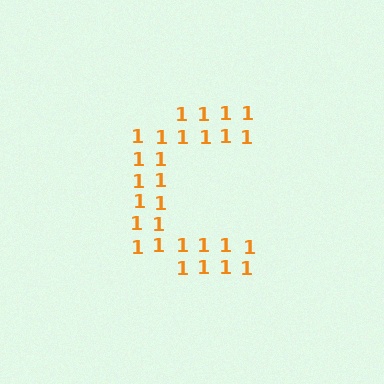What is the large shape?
The large shape is the letter C.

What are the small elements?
The small elements are digit 1's.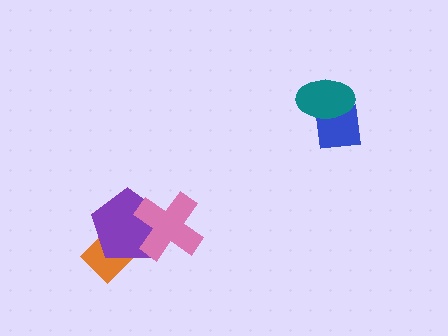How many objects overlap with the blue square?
1 object overlaps with the blue square.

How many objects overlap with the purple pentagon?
2 objects overlap with the purple pentagon.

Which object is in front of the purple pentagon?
The pink cross is in front of the purple pentagon.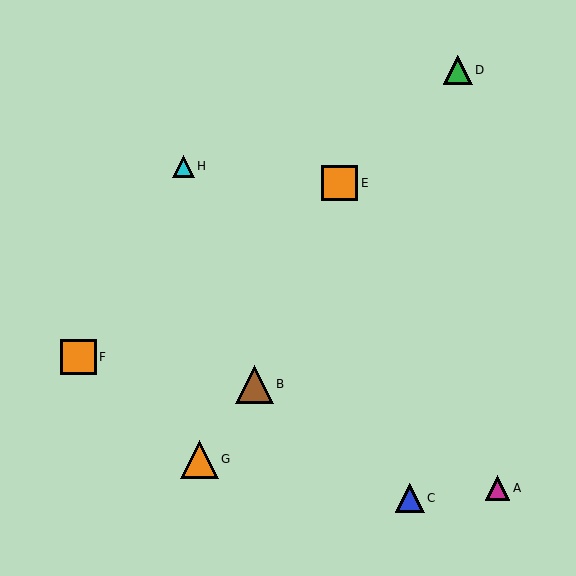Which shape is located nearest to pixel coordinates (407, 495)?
The blue triangle (labeled C) at (410, 498) is nearest to that location.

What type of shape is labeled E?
Shape E is an orange square.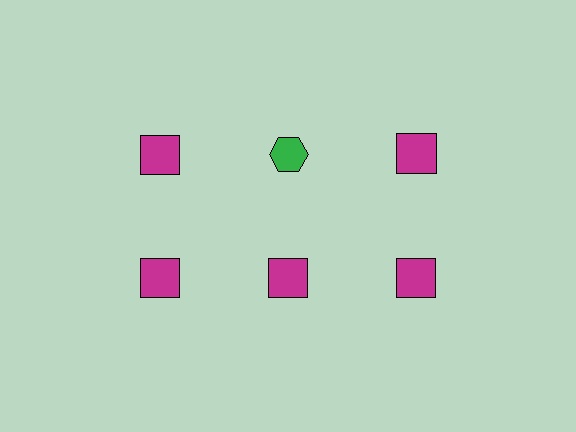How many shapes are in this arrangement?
There are 6 shapes arranged in a grid pattern.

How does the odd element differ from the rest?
It differs in both color (green instead of magenta) and shape (hexagon instead of square).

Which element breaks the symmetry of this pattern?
The green hexagon in the top row, second from left column breaks the symmetry. All other shapes are magenta squares.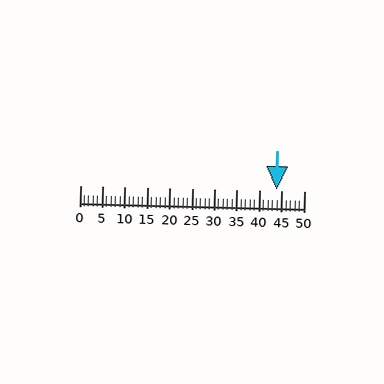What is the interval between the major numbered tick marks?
The major tick marks are spaced 5 units apart.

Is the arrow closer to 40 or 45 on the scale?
The arrow is closer to 45.